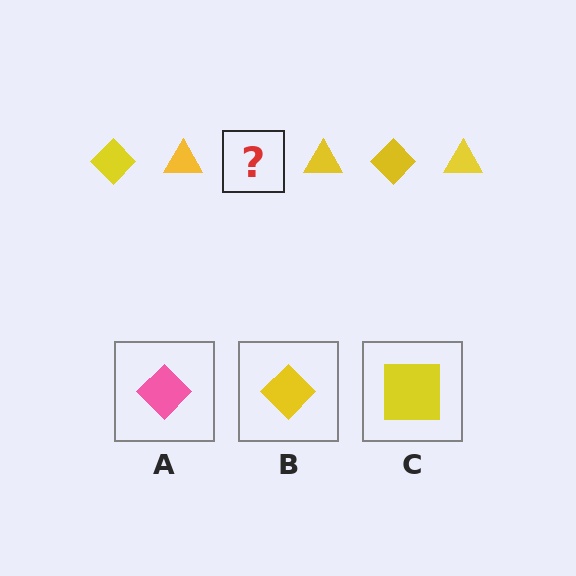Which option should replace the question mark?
Option B.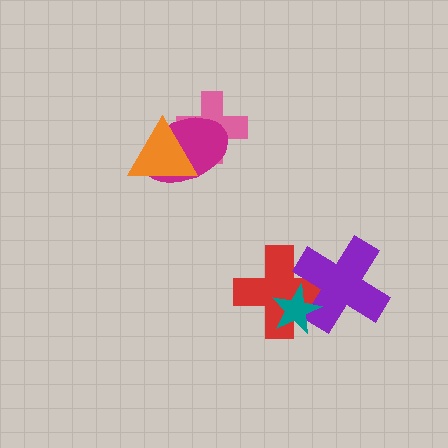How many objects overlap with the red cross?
2 objects overlap with the red cross.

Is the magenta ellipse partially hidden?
Yes, it is partially covered by another shape.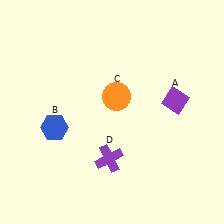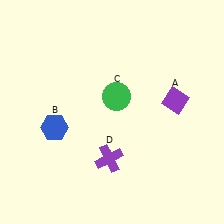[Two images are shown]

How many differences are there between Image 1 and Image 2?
There is 1 difference between the two images.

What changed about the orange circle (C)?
In Image 1, C is orange. In Image 2, it changed to green.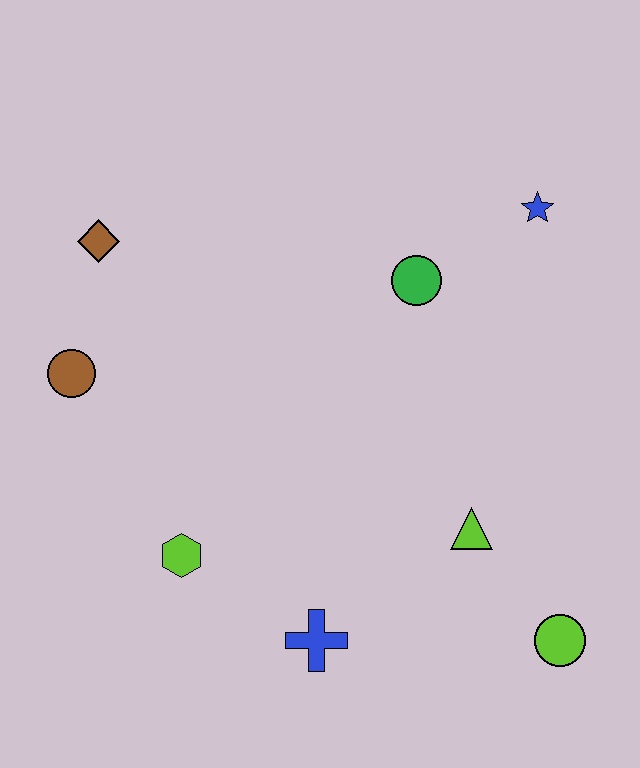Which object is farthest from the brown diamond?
The lime circle is farthest from the brown diamond.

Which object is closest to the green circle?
The blue star is closest to the green circle.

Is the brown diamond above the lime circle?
Yes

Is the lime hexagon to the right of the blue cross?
No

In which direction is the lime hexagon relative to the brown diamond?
The lime hexagon is below the brown diamond.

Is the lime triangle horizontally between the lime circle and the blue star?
No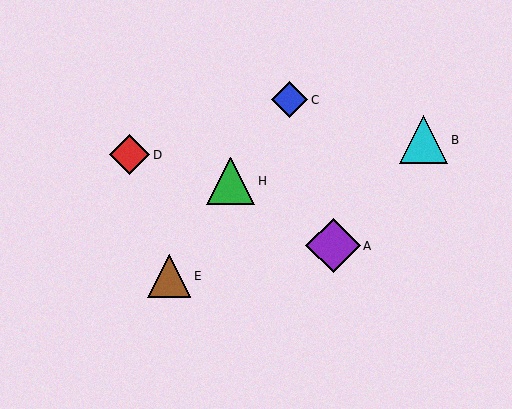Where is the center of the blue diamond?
The center of the blue diamond is at (290, 100).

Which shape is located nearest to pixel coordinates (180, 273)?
The brown triangle (labeled E) at (169, 276) is nearest to that location.